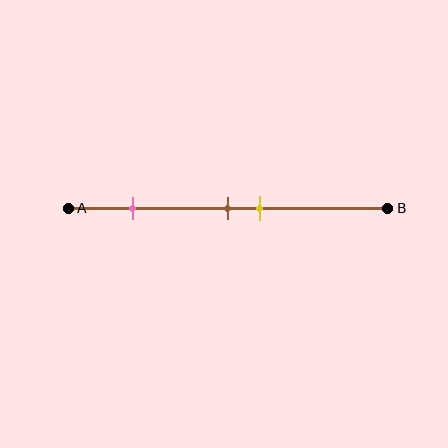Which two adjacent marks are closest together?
The brown and yellow marks are the closest adjacent pair.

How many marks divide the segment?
There are 3 marks dividing the segment.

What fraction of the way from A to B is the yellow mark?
The yellow mark is approximately 60% (0.6) of the way from A to B.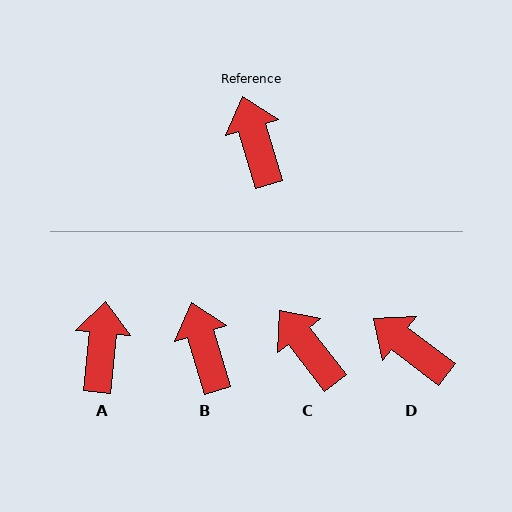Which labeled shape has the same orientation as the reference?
B.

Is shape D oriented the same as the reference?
No, it is off by about 36 degrees.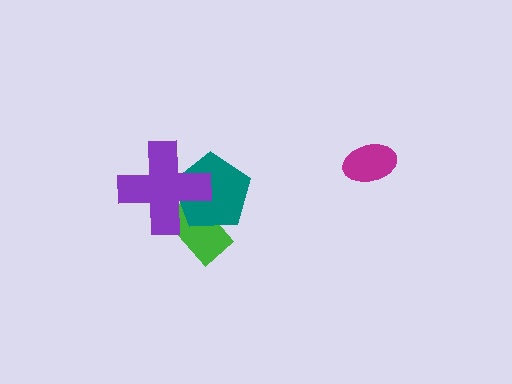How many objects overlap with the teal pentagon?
2 objects overlap with the teal pentagon.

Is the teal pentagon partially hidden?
Yes, it is partially covered by another shape.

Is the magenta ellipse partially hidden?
No, no other shape covers it.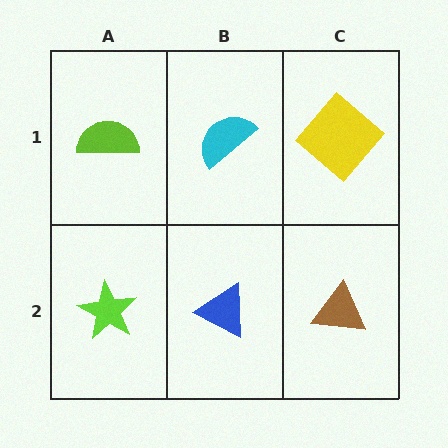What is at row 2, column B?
A blue triangle.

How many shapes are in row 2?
3 shapes.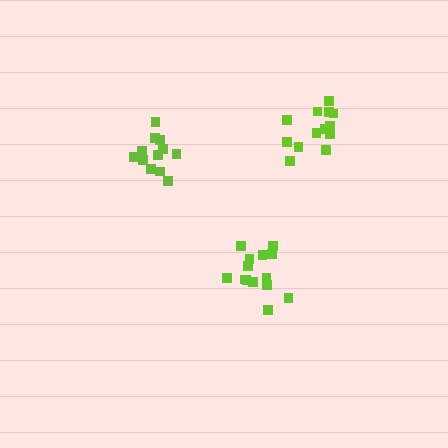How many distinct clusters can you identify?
There are 3 distinct clusters.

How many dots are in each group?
Group 1: 12 dots, Group 2: 14 dots, Group 3: 13 dots (39 total).